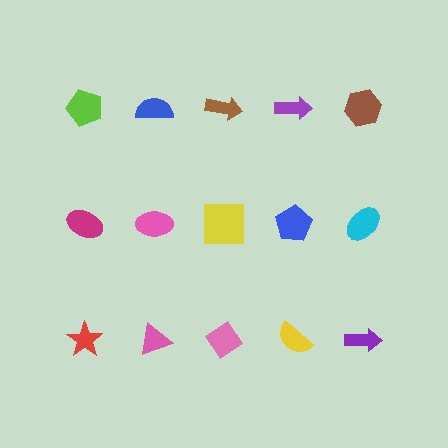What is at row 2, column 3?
A yellow square.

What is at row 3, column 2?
A pink triangle.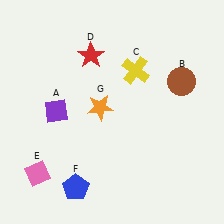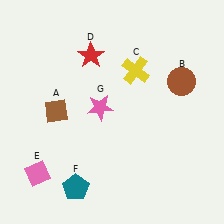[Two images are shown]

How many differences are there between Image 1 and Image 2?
There are 3 differences between the two images.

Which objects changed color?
A changed from purple to brown. F changed from blue to teal. G changed from orange to pink.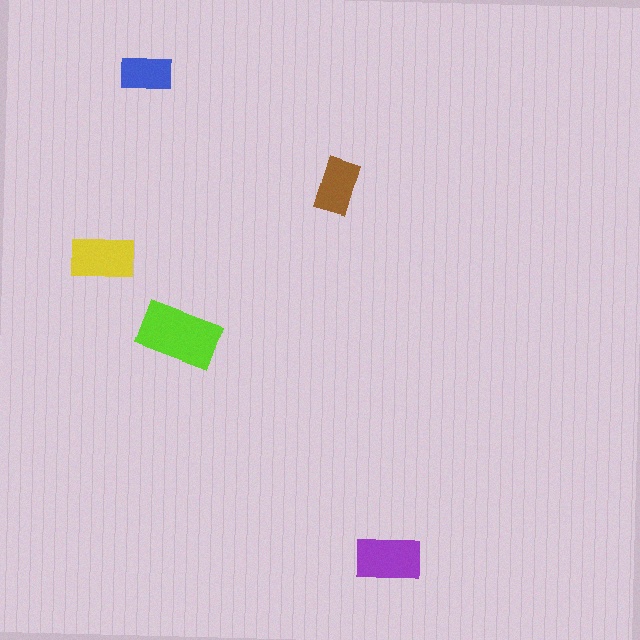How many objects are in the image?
There are 5 objects in the image.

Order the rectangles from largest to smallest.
the lime one, the purple one, the yellow one, the brown one, the blue one.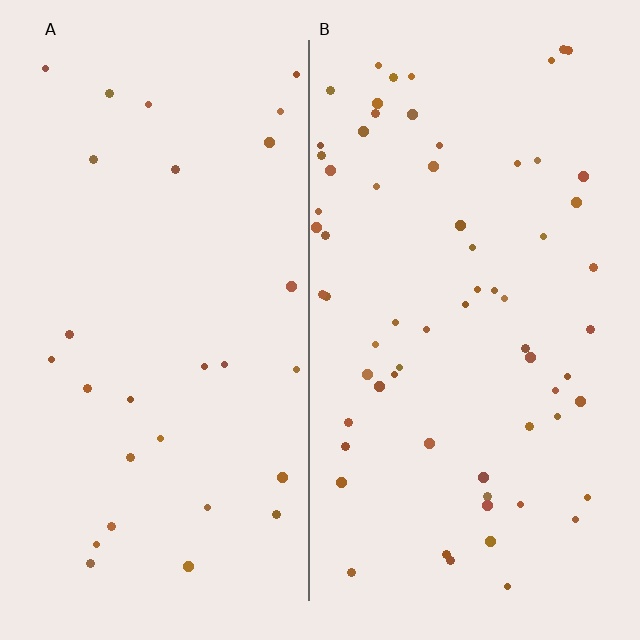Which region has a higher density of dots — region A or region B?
B (the right).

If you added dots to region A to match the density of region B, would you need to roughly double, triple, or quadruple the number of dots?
Approximately double.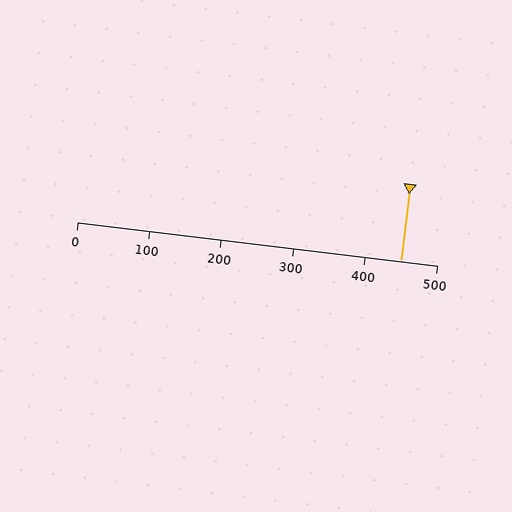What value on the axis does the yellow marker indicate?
The marker indicates approximately 450.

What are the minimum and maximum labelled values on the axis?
The axis runs from 0 to 500.